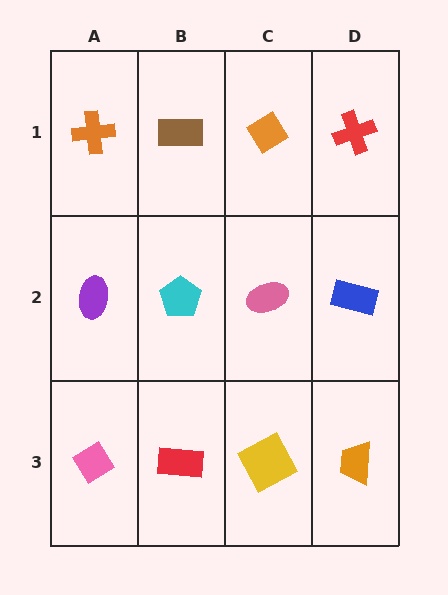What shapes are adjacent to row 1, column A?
A purple ellipse (row 2, column A), a brown rectangle (row 1, column B).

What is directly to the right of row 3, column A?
A red rectangle.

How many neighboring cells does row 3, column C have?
3.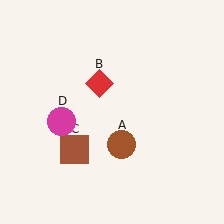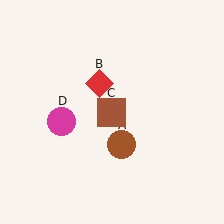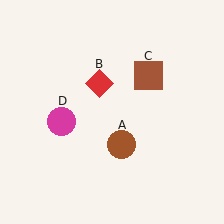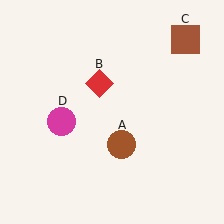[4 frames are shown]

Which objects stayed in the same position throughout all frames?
Brown circle (object A) and red diamond (object B) and magenta circle (object D) remained stationary.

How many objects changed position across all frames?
1 object changed position: brown square (object C).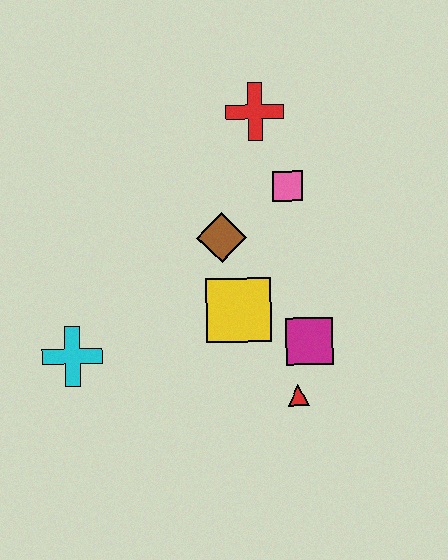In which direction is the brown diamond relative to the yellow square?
The brown diamond is above the yellow square.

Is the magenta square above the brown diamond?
No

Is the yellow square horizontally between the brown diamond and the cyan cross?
No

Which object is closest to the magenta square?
The red triangle is closest to the magenta square.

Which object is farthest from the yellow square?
The red cross is farthest from the yellow square.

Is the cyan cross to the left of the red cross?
Yes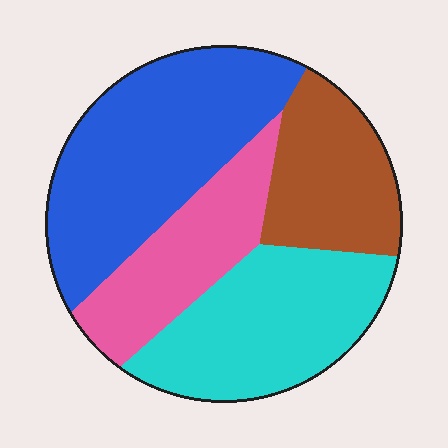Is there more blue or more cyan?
Blue.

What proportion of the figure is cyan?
Cyan covers 27% of the figure.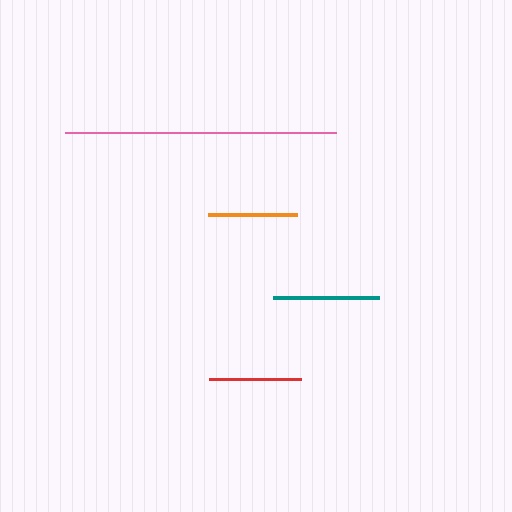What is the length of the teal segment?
The teal segment is approximately 106 pixels long.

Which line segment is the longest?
The pink line is the longest at approximately 271 pixels.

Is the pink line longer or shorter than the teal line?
The pink line is longer than the teal line.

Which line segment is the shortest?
The orange line is the shortest at approximately 89 pixels.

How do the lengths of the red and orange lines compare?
The red and orange lines are approximately the same length.